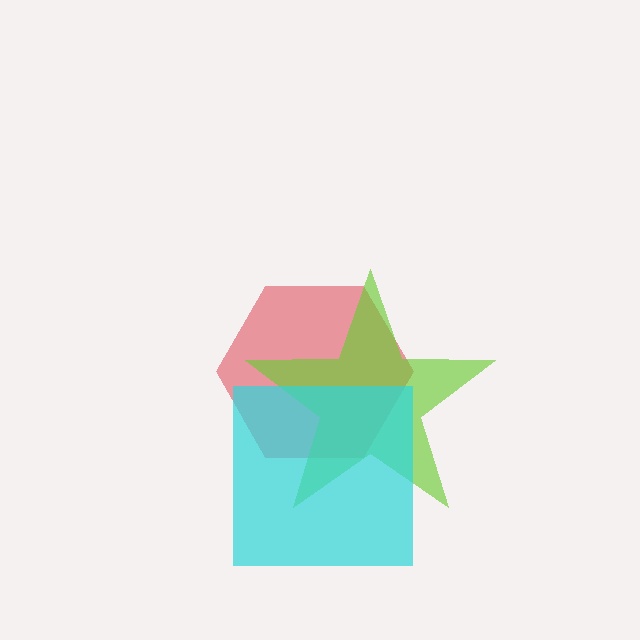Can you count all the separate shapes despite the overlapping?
Yes, there are 3 separate shapes.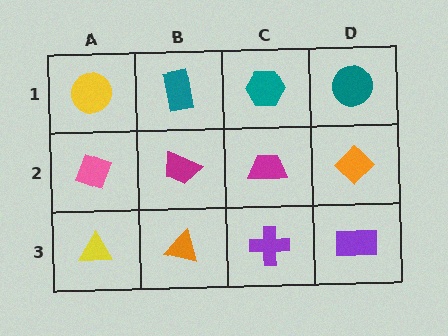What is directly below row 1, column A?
A pink diamond.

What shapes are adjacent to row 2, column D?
A teal circle (row 1, column D), a purple rectangle (row 3, column D), a magenta trapezoid (row 2, column C).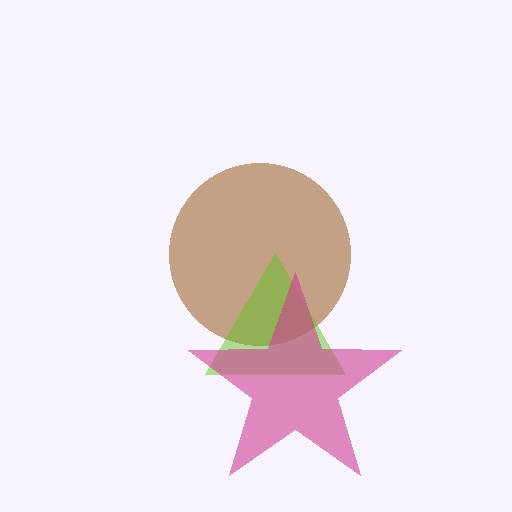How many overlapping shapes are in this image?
There are 3 overlapping shapes in the image.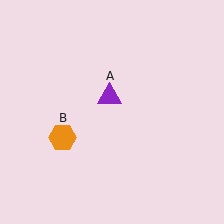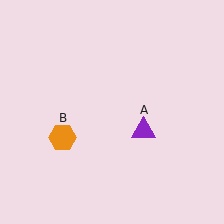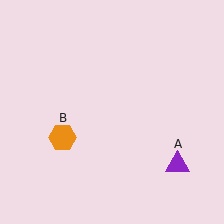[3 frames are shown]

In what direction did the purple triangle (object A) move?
The purple triangle (object A) moved down and to the right.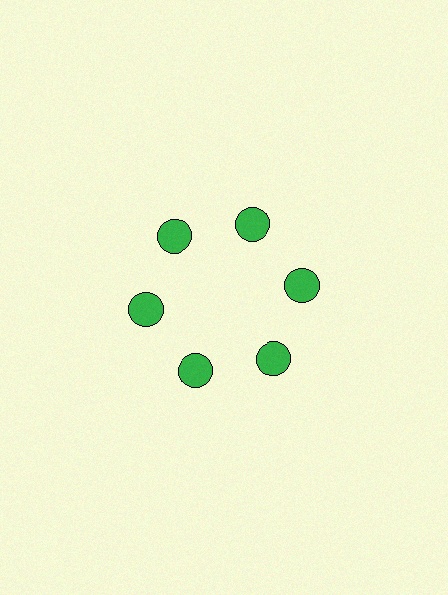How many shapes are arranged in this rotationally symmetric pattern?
There are 6 shapes, arranged in 6 groups of 1.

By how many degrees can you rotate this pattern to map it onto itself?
The pattern maps onto itself every 60 degrees of rotation.